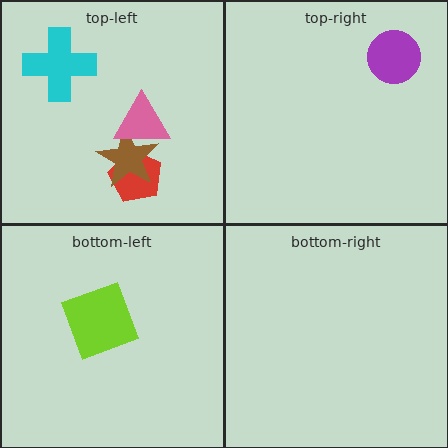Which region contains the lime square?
The bottom-left region.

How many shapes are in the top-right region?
1.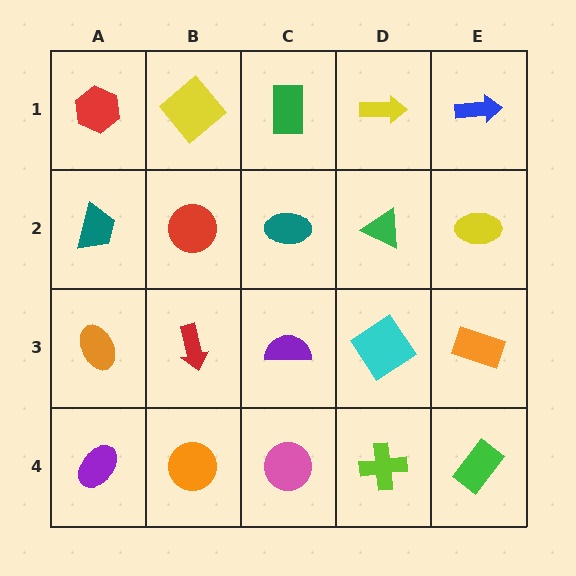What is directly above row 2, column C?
A green rectangle.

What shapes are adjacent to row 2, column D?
A yellow arrow (row 1, column D), a cyan diamond (row 3, column D), a teal ellipse (row 2, column C), a yellow ellipse (row 2, column E).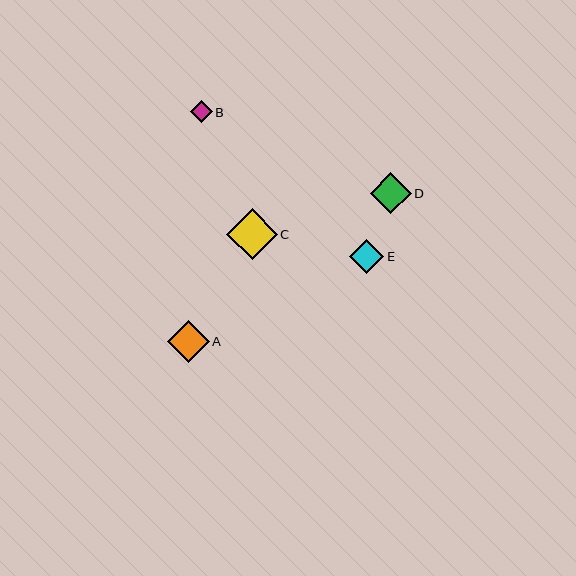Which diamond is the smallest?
Diamond B is the smallest with a size of approximately 22 pixels.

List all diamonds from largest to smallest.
From largest to smallest: C, A, D, E, B.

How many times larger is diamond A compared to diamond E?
Diamond A is approximately 1.2 times the size of diamond E.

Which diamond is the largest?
Diamond C is the largest with a size of approximately 51 pixels.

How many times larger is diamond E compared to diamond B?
Diamond E is approximately 1.5 times the size of diamond B.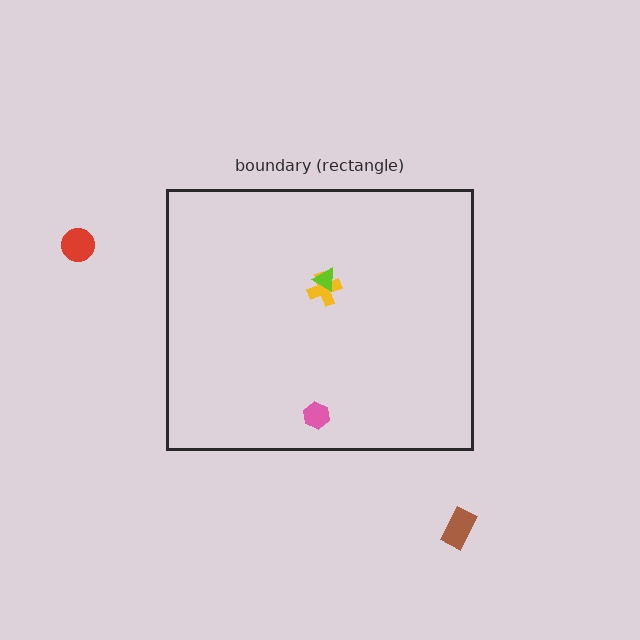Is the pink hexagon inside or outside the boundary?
Inside.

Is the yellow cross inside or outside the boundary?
Inside.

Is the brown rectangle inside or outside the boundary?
Outside.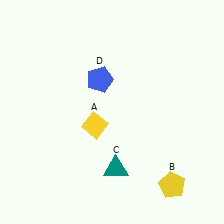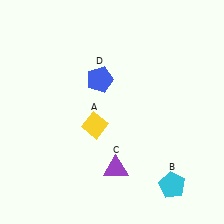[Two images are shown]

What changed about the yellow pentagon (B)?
In Image 1, B is yellow. In Image 2, it changed to cyan.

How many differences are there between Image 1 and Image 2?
There are 2 differences between the two images.